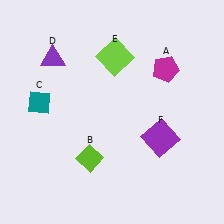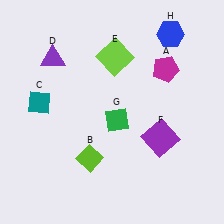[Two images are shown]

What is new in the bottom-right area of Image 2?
A green diamond (G) was added in the bottom-right area of Image 2.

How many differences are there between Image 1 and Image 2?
There are 2 differences between the two images.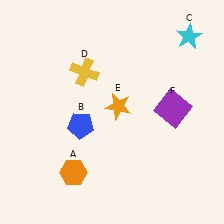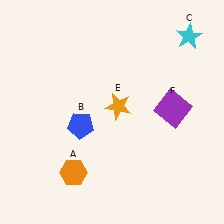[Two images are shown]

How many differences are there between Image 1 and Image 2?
There is 1 difference between the two images.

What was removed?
The yellow cross (D) was removed in Image 2.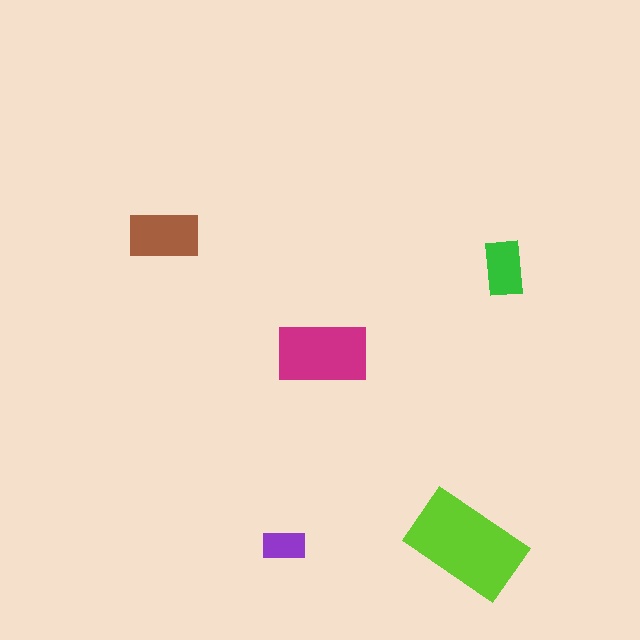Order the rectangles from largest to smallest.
the lime one, the magenta one, the brown one, the green one, the purple one.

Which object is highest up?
The brown rectangle is topmost.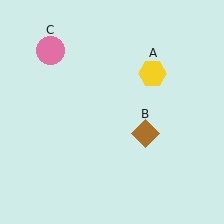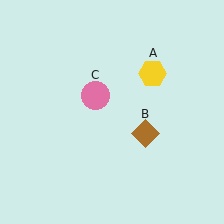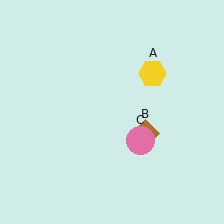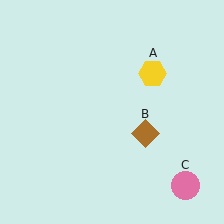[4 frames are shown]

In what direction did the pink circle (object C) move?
The pink circle (object C) moved down and to the right.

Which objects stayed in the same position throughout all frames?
Yellow hexagon (object A) and brown diamond (object B) remained stationary.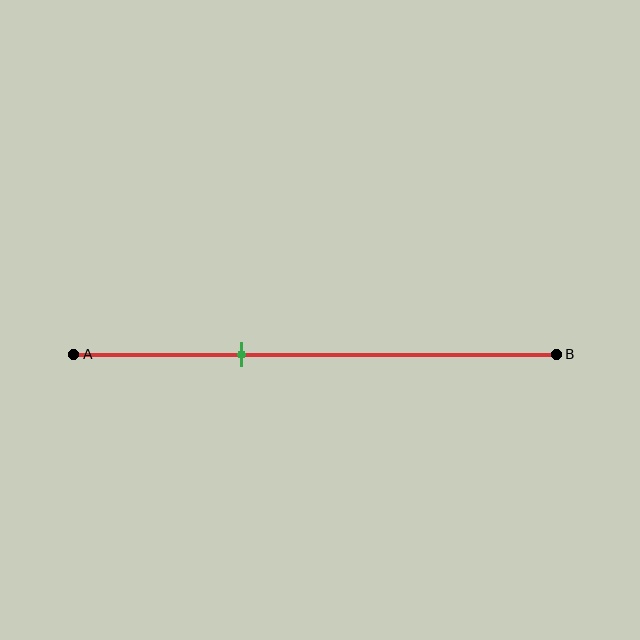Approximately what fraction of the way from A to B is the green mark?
The green mark is approximately 35% of the way from A to B.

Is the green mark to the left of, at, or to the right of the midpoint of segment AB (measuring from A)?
The green mark is to the left of the midpoint of segment AB.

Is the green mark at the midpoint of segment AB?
No, the mark is at about 35% from A, not at the 50% midpoint.